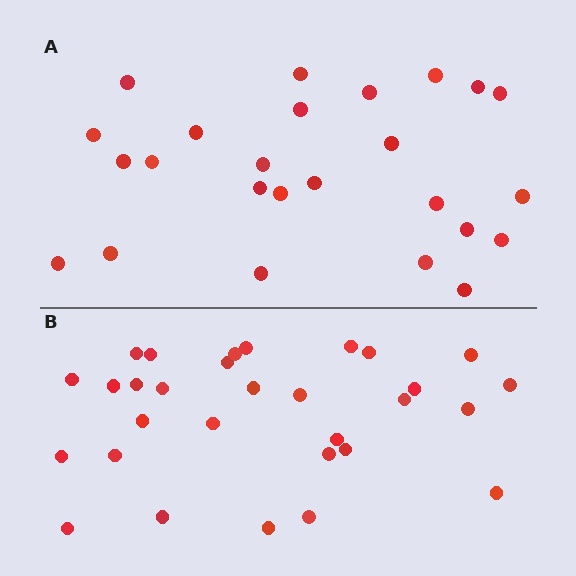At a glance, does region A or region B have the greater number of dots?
Region B (the bottom region) has more dots.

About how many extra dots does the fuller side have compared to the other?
Region B has about 5 more dots than region A.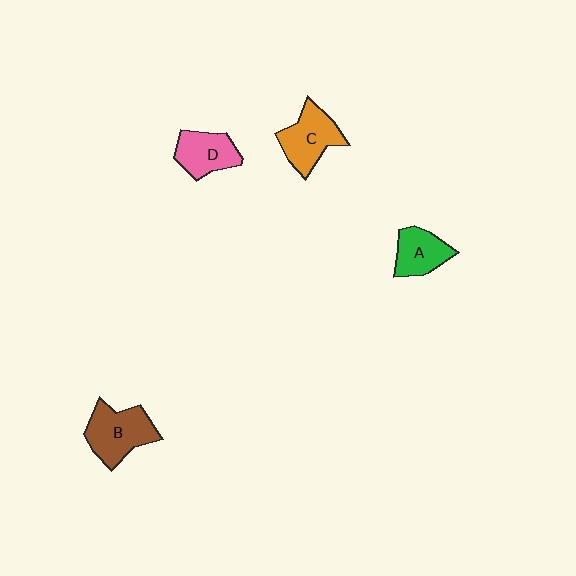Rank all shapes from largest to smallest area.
From largest to smallest: B (brown), C (orange), D (pink), A (green).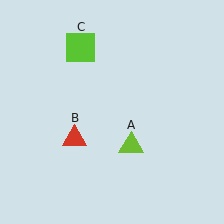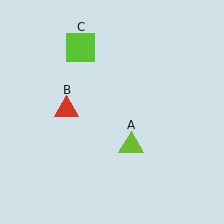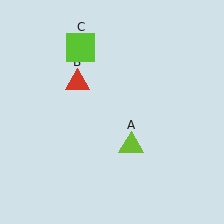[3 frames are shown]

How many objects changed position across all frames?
1 object changed position: red triangle (object B).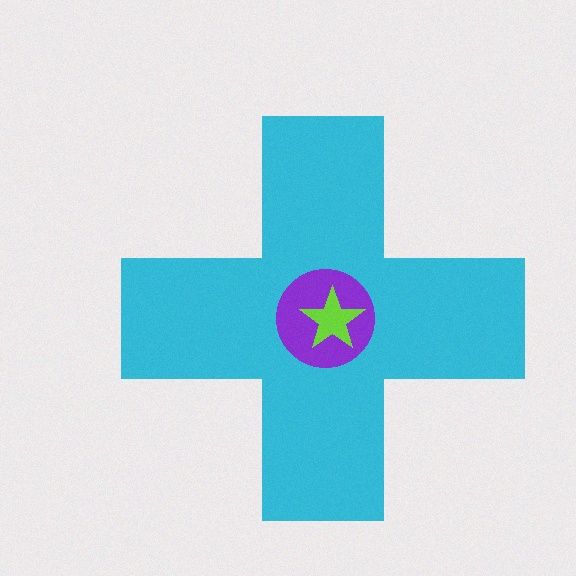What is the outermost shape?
The cyan cross.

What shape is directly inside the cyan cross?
The purple circle.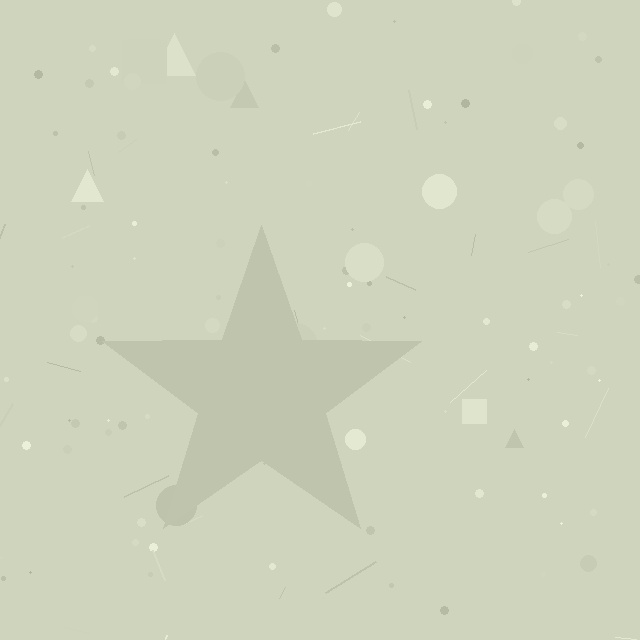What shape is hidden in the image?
A star is hidden in the image.